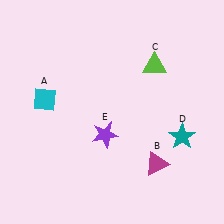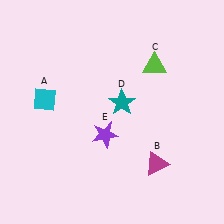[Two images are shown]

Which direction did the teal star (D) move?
The teal star (D) moved left.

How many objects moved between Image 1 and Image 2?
1 object moved between the two images.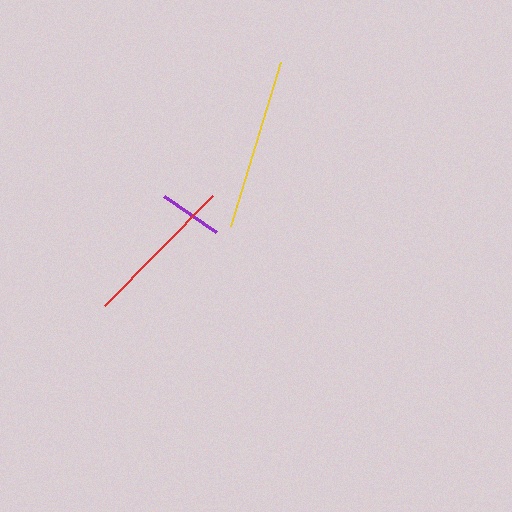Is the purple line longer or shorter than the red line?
The red line is longer than the purple line.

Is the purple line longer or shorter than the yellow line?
The yellow line is longer than the purple line.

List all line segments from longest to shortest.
From longest to shortest: yellow, red, purple.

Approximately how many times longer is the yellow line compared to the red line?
The yellow line is approximately 1.1 times the length of the red line.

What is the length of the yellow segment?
The yellow segment is approximately 171 pixels long.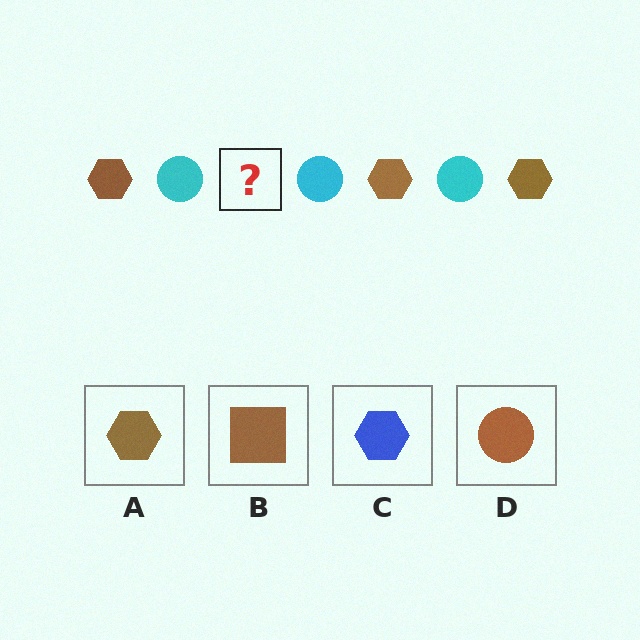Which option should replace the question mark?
Option A.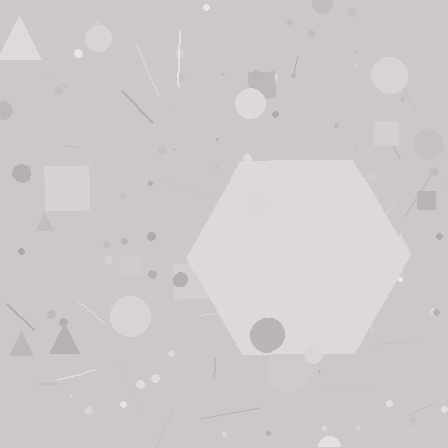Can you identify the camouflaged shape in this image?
The camouflaged shape is a hexagon.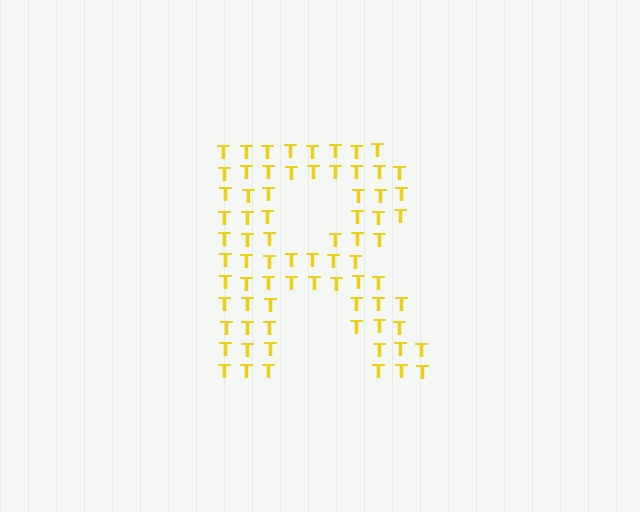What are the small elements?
The small elements are letter T's.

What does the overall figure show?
The overall figure shows the letter R.